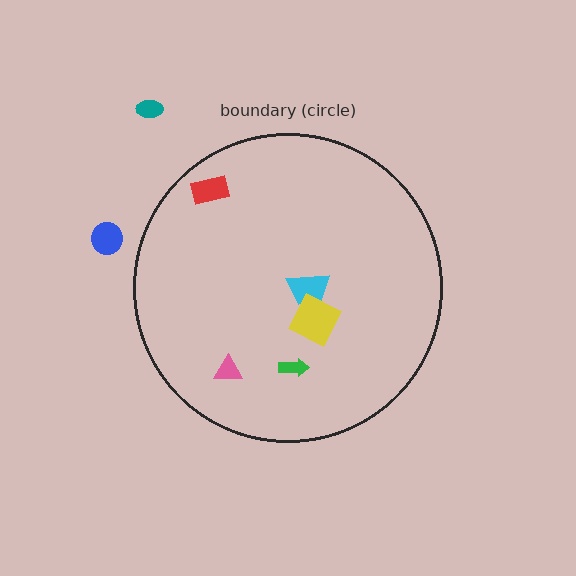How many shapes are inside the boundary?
5 inside, 2 outside.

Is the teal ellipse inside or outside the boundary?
Outside.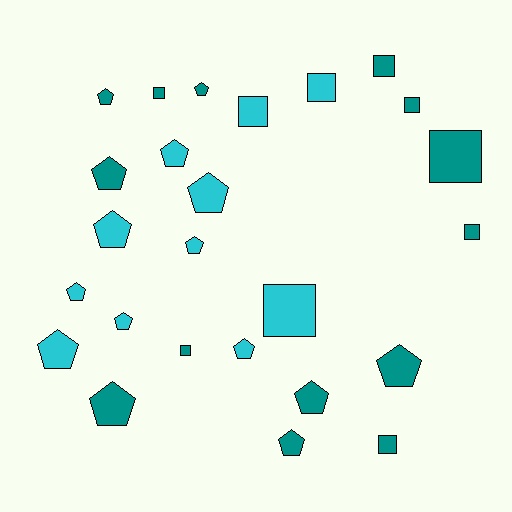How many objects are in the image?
There are 25 objects.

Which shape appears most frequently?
Pentagon, with 15 objects.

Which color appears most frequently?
Teal, with 14 objects.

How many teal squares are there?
There are 7 teal squares.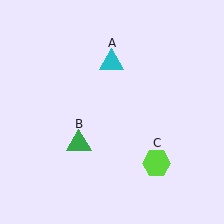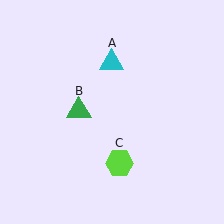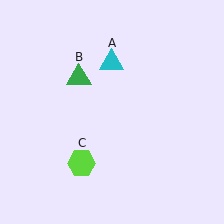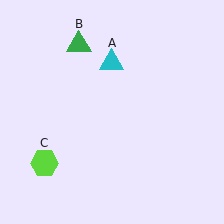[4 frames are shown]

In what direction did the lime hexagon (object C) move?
The lime hexagon (object C) moved left.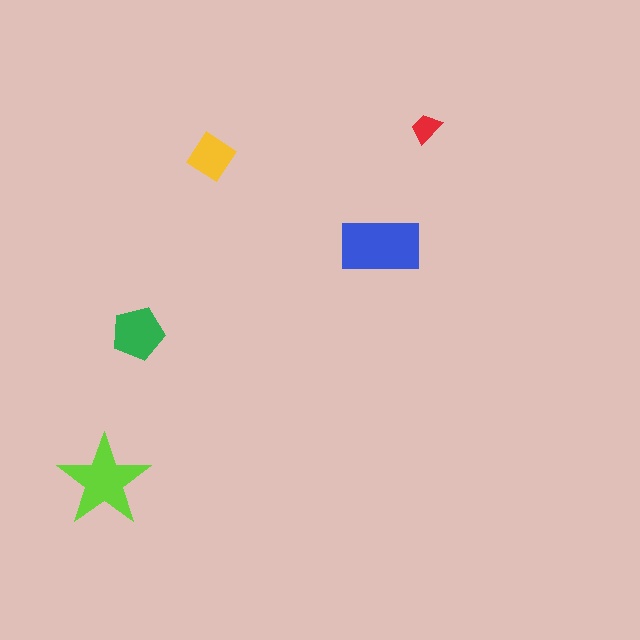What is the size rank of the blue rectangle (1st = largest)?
1st.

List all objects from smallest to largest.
The red trapezoid, the yellow diamond, the green pentagon, the lime star, the blue rectangle.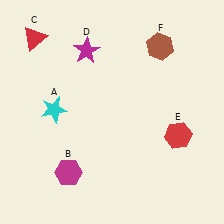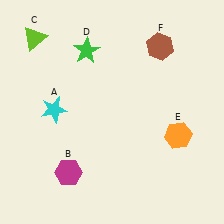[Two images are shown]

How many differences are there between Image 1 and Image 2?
There are 3 differences between the two images.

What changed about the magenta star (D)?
In Image 1, D is magenta. In Image 2, it changed to green.